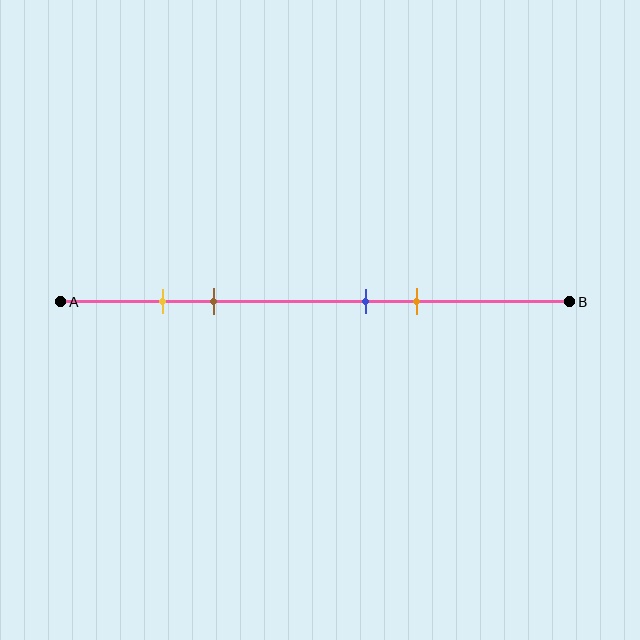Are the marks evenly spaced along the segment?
No, the marks are not evenly spaced.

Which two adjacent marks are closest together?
The yellow and brown marks are the closest adjacent pair.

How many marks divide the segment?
There are 4 marks dividing the segment.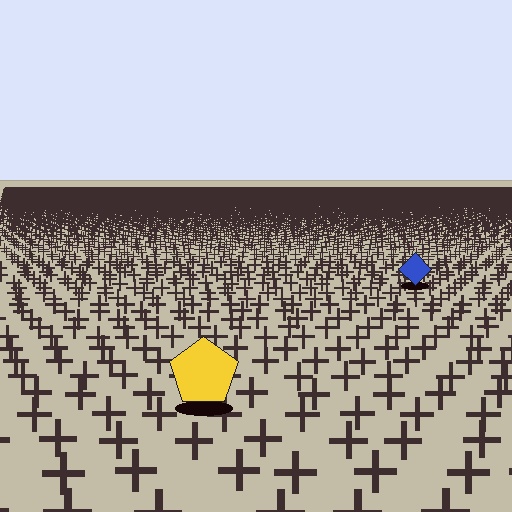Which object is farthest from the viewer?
The blue diamond is farthest from the viewer. It appears smaller and the ground texture around it is denser.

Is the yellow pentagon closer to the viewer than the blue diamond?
Yes. The yellow pentagon is closer — you can tell from the texture gradient: the ground texture is coarser near it.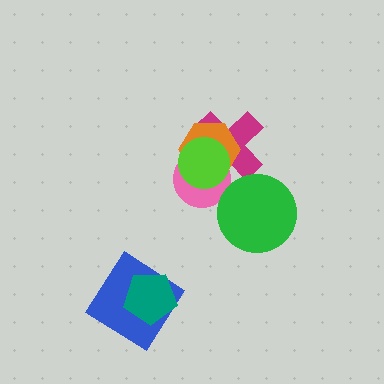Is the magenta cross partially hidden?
Yes, it is partially covered by another shape.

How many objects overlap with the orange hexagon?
3 objects overlap with the orange hexagon.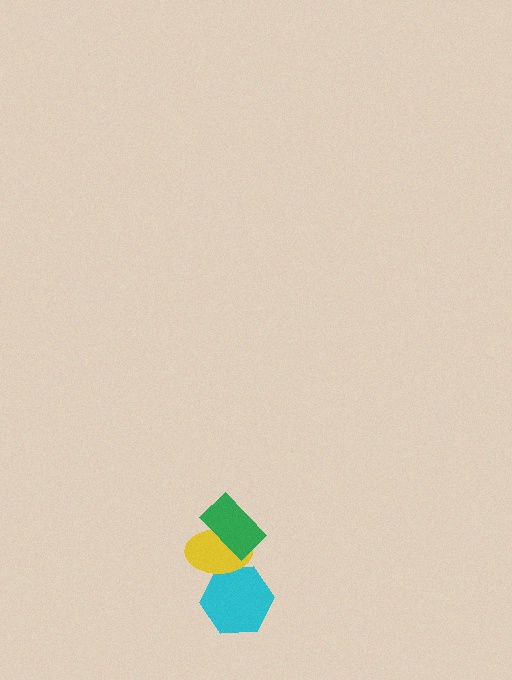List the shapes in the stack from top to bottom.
From top to bottom: the green rectangle, the yellow ellipse, the cyan hexagon.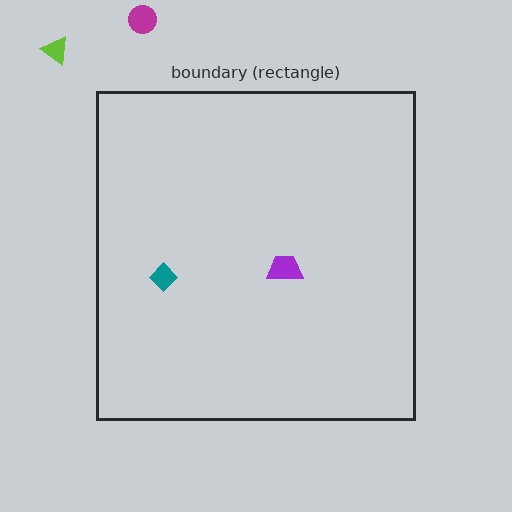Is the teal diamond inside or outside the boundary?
Inside.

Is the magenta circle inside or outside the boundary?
Outside.